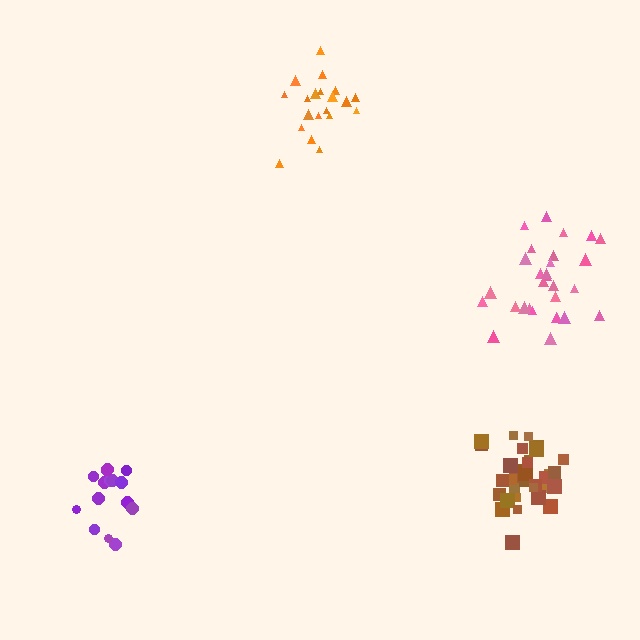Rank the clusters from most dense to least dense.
brown, orange, purple, pink.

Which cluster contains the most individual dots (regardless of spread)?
Brown (35).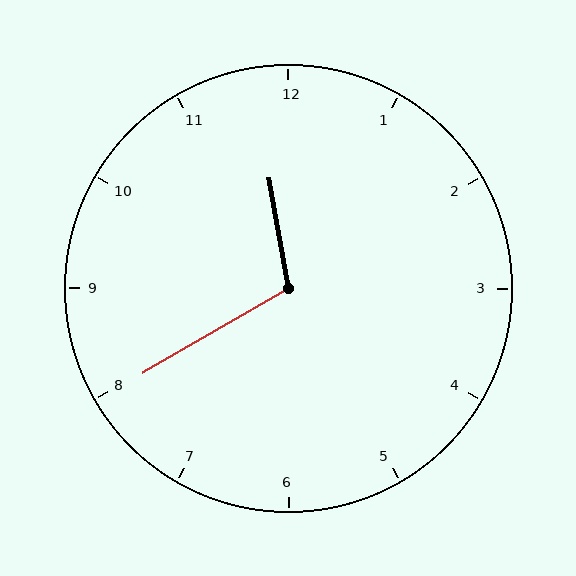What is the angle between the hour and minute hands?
Approximately 110 degrees.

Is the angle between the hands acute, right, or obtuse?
It is obtuse.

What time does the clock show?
11:40.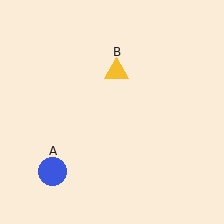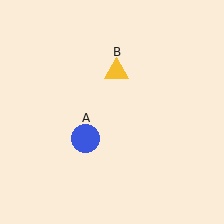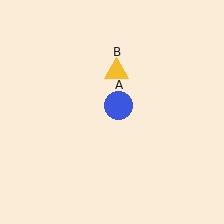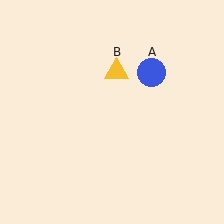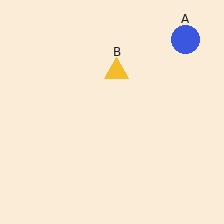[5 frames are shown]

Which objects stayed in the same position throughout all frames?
Yellow triangle (object B) remained stationary.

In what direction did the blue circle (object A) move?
The blue circle (object A) moved up and to the right.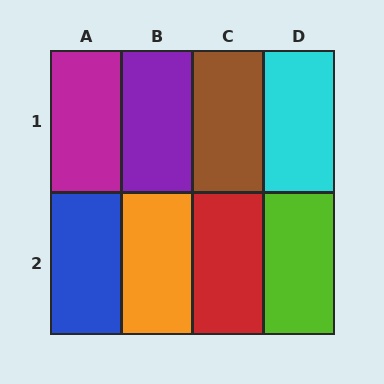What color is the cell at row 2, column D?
Lime.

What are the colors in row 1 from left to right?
Magenta, purple, brown, cyan.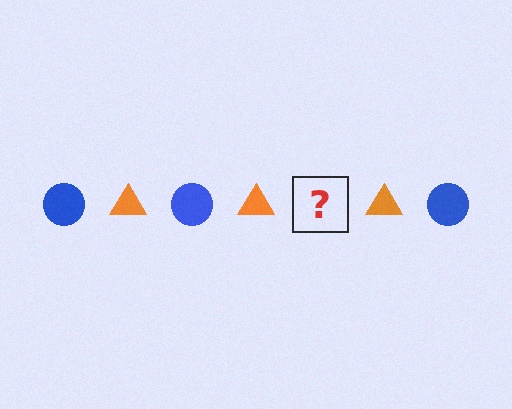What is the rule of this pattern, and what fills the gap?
The rule is that the pattern alternates between blue circle and orange triangle. The gap should be filled with a blue circle.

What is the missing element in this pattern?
The missing element is a blue circle.